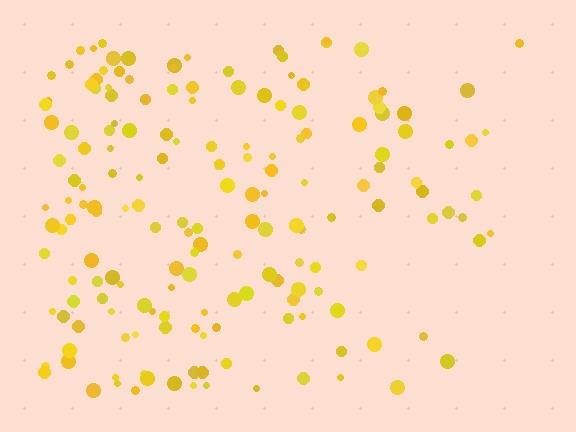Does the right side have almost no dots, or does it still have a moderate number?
Still a moderate number, just noticeably fewer than the left.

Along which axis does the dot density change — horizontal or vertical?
Horizontal.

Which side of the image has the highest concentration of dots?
The left.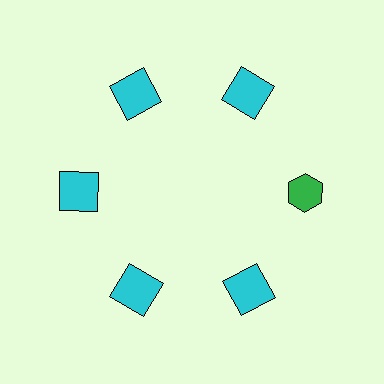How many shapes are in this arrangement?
There are 6 shapes arranged in a ring pattern.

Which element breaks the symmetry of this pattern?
The green hexagon at roughly the 3 o'clock position breaks the symmetry. All other shapes are cyan squares.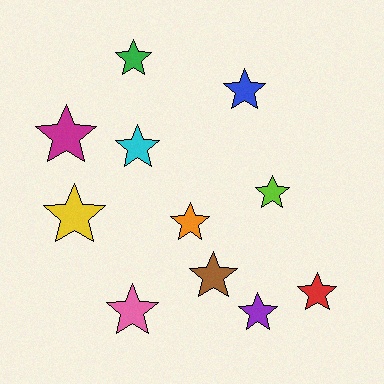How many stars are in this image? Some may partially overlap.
There are 11 stars.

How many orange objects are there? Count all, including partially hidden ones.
There is 1 orange object.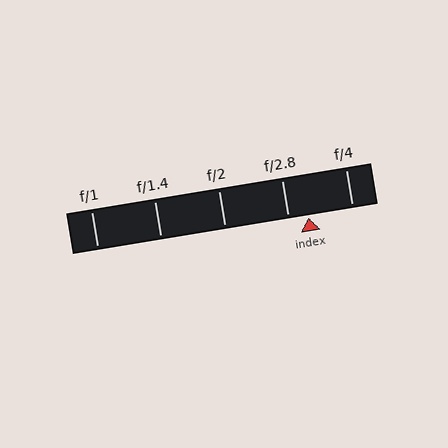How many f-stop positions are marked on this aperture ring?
There are 5 f-stop positions marked.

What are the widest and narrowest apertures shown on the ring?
The widest aperture shown is f/1 and the narrowest is f/4.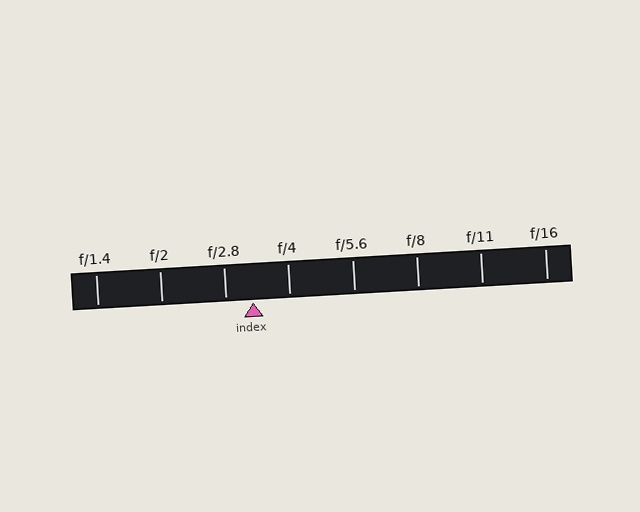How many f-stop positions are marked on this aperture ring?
There are 8 f-stop positions marked.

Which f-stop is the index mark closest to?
The index mark is closest to f/2.8.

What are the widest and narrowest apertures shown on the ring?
The widest aperture shown is f/1.4 and the narrowest is f/16.